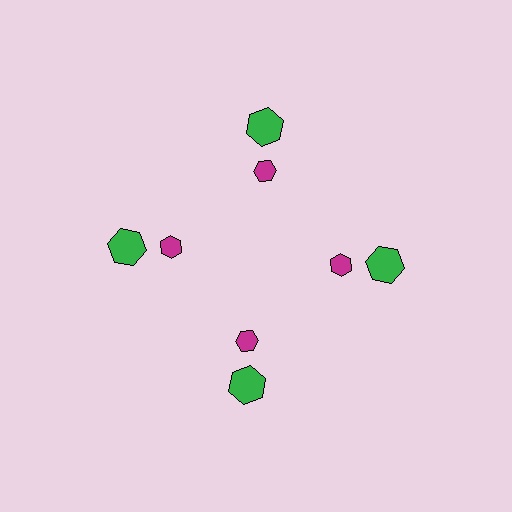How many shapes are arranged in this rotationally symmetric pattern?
There are 8 shapes, arranged in 4 groups of 2.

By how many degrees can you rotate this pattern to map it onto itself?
The pattern maps onto itself every 90 degrees of rotation.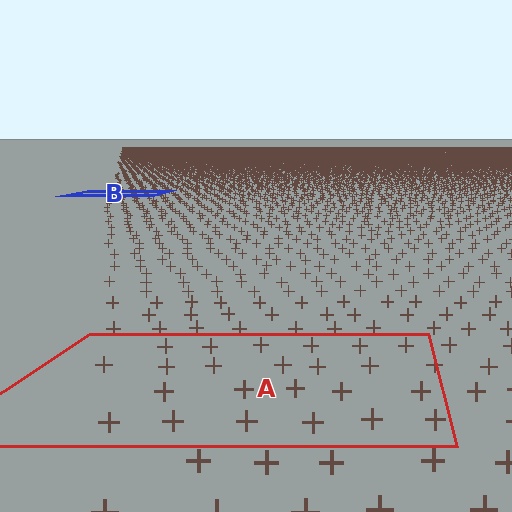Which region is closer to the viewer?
Region A is closer. The texture elements there are larger and more spread out.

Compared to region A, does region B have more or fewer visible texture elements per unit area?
Region B has more texture elements per unit area — they are packed more densely because it is farther away.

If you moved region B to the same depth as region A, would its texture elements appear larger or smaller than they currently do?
They would appear larger. At a closer depth, the same texture elements are projected at a bigger on-screen size.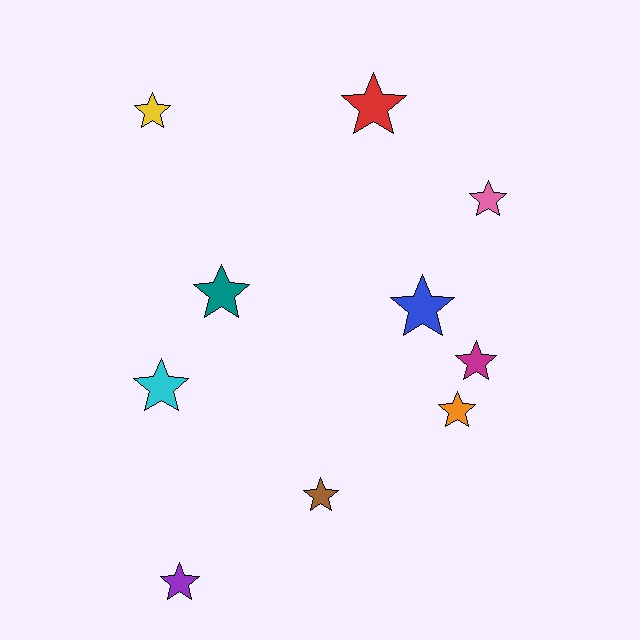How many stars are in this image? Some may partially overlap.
There are 10 stars.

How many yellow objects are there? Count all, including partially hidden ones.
There is 1 yellow object.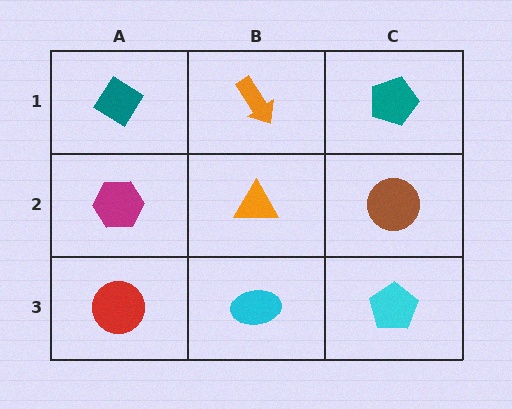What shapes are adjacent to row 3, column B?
An orange triangle (row 2, column B), a red circle (row 3, column A), a cyan pentagon (row 3, column C).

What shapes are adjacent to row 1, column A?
A magenta hexagon (row 2, column A), an orange arrow (row 1, column B).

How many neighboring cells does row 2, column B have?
4.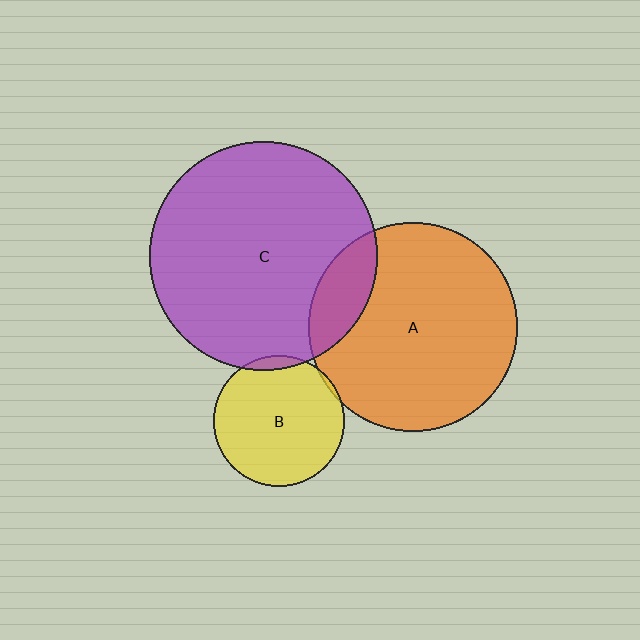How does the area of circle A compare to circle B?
Approximately 2.6 times.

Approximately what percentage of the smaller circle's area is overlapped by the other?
Approximately 15%.